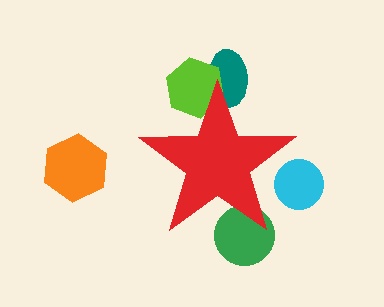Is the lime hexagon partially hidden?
Yes, the lime hexagon is partially hidden behind the red star.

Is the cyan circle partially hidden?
Yes, the cyan circle is partially hidden behind the red star.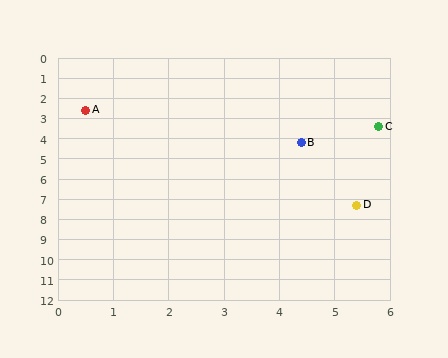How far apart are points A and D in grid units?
Points A and D are about 6.8 grid units apart.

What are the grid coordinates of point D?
Point D is at approximately (5.4, 7.3).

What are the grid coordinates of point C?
Point C is at approximately (5.8, 3.4).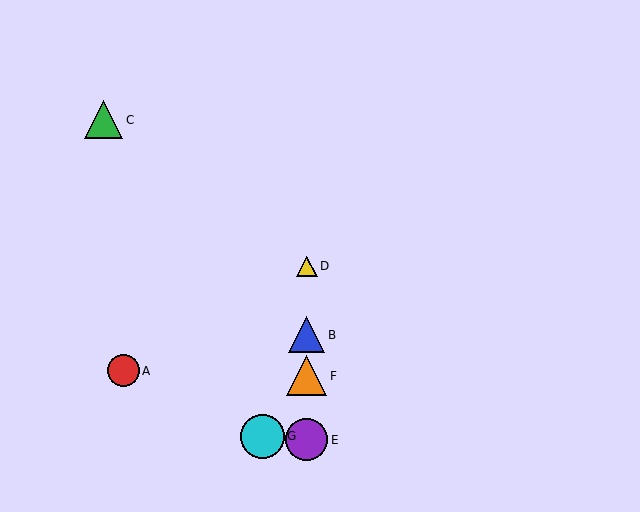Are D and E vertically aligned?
Yes, both are at x≈307.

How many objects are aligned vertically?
4 objects (B, D, E, F) are aligned vertically.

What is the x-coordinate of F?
Object F is at x≈307.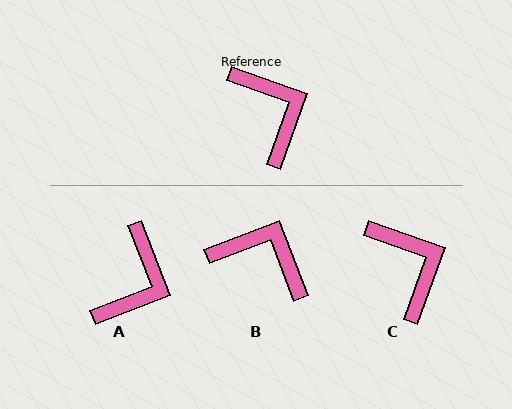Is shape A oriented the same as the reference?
No, it is off by about 49 degrees.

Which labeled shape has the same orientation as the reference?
C.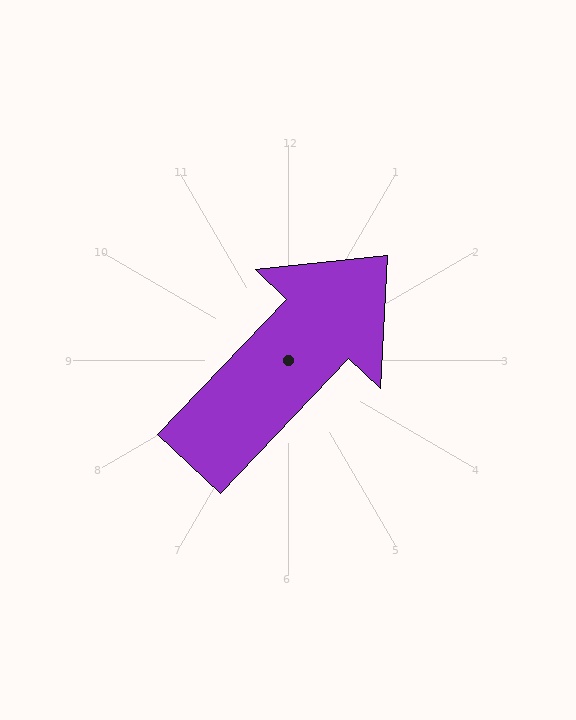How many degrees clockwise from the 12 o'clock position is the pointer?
Approximately 44 degrees.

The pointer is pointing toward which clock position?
Roughly 1 o'clock.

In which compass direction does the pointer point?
Northeast.